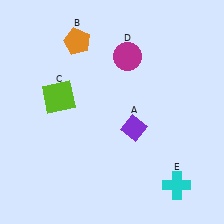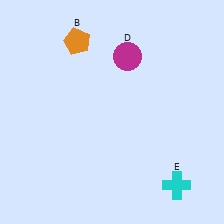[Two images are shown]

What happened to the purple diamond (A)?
The purple diamond (A) was removed in Image 2. It was in the bottom-right area of Image 1.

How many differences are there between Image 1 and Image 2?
There are 2 differences between the two images.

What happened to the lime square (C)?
The lime square (C) was removed in Image 2. It was in the top-left area of Image 1.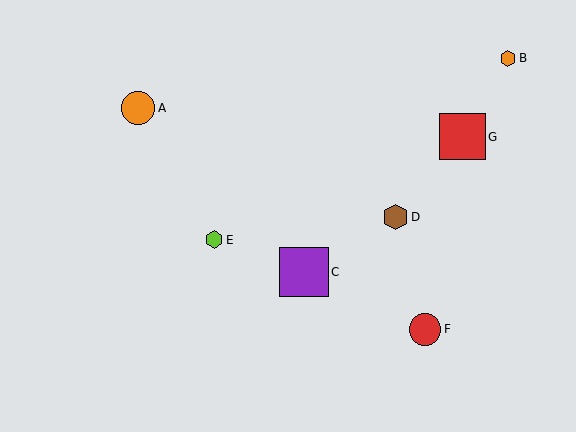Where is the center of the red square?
The center of the red square is at (462, 137).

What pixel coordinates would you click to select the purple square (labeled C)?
Click at (304, 272) to select the purple square C.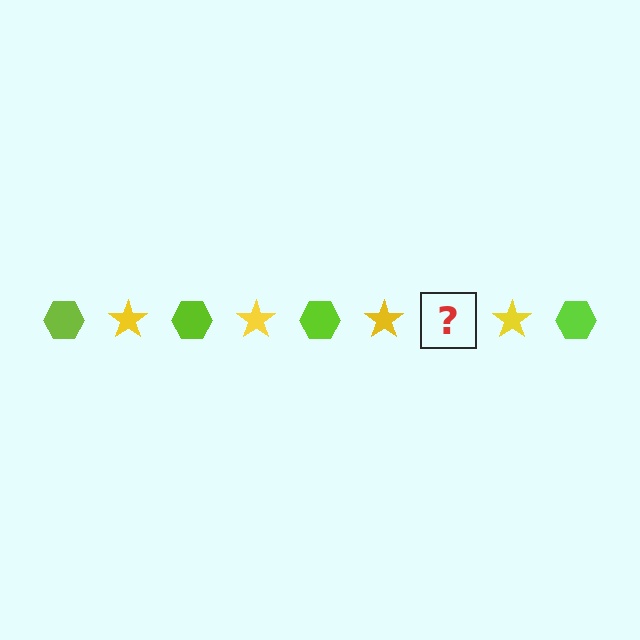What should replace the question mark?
The question mark should be replaced with a lime hexagon.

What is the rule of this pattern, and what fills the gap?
The rule is that the pattern alternates between lime hexagon and yellow star. The gap should be filled with a lime hexagon.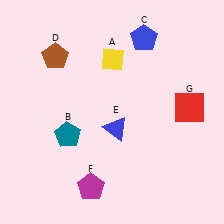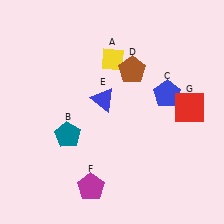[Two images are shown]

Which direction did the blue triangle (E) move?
The blue triangle (E) moved up.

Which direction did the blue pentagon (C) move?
The blue pentagon (C) moved down.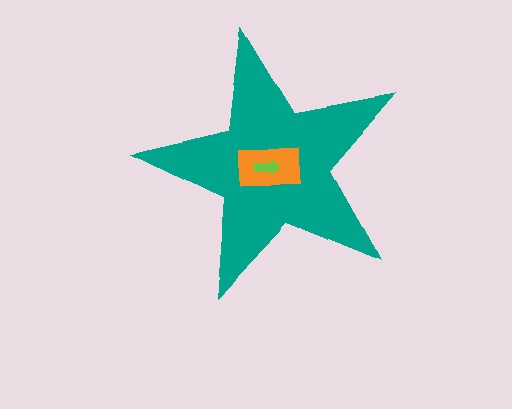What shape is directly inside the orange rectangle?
The lime arrow.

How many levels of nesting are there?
3.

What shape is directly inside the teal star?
The orange rectangle.